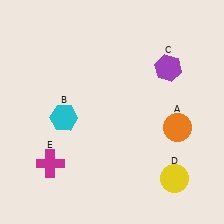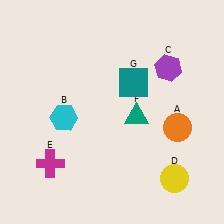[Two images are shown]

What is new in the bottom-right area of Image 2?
A teal triangle (F) was added in the bottom-right area of Image 2.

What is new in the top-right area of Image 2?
A teal square (G) was added in the top-right area of Image 2.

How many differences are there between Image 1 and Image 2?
There are 2 differences between the two images.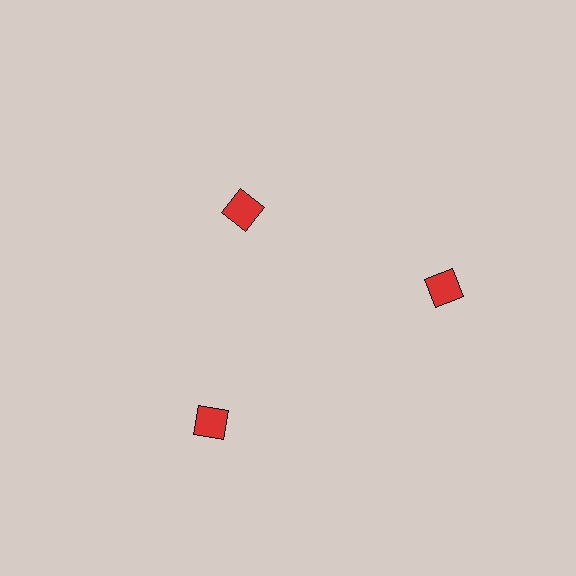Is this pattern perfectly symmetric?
No. The 3 red diamonds are arranged in a ring, but one element near the 11 o'clock position is pulled inward toward the center, breaking the 3-fold rotational symmetry.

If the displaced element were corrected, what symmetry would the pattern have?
It would have 3-fold rotational symmetry — the pattern would map onto itself every 120 degrees.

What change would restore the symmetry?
The symmetry would be restored by moving it outward, back onto the ring so that all 3 diamonds sit at equal angles and equal distance from the center.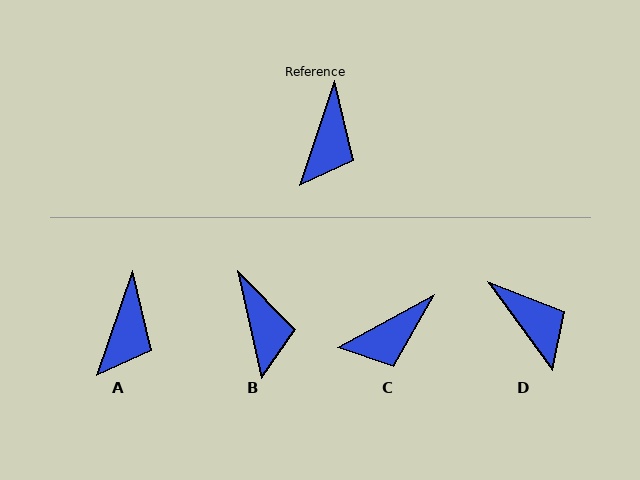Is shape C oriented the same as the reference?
No, it is off by about 43 degrees.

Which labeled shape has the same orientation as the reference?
A.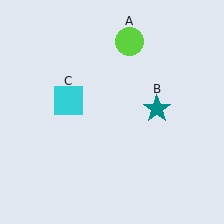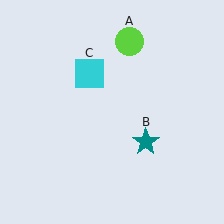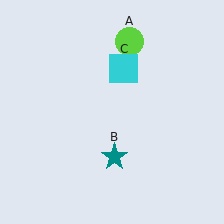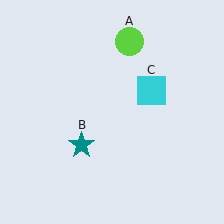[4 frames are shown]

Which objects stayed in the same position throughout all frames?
Lime circle (object A) remained stationary.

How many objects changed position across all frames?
2 objects changed position: teal star (object B), cyan square (object C).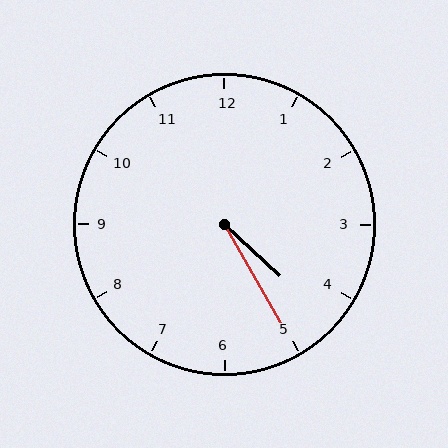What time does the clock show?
4:25.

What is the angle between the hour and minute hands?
Approximately 18 degrees.